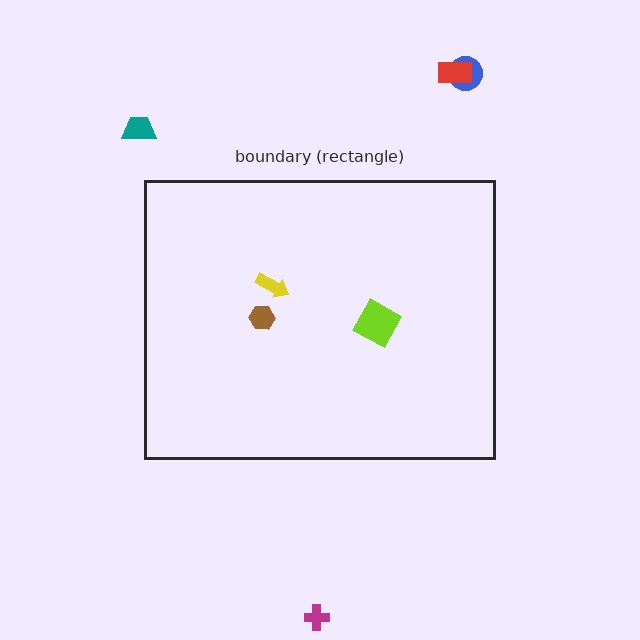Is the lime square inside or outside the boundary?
Inside.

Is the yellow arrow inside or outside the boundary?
Inside.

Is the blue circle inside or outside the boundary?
Outside.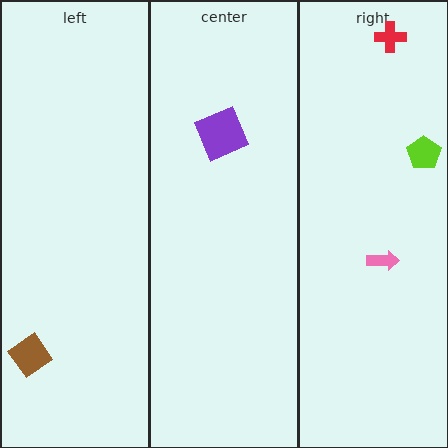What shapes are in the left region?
The brown diamond.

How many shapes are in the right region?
3.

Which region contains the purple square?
The center region.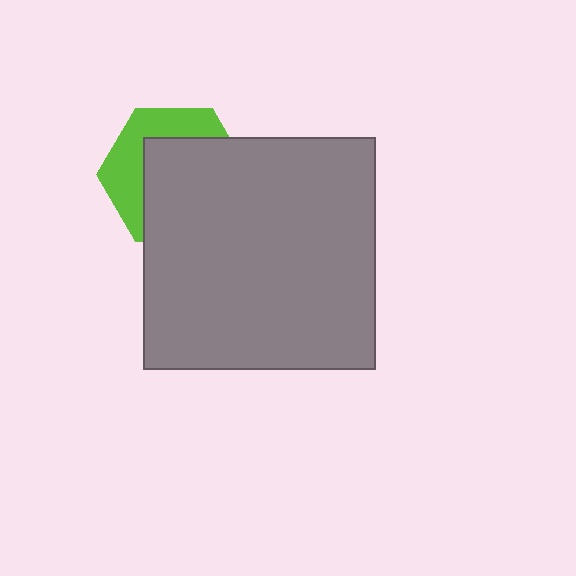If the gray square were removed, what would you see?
You would see the complete lime hexagon.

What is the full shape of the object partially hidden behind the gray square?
The partially hidden object is a lime hexagon.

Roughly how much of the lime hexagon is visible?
A small part of it is visible (roughly 39%).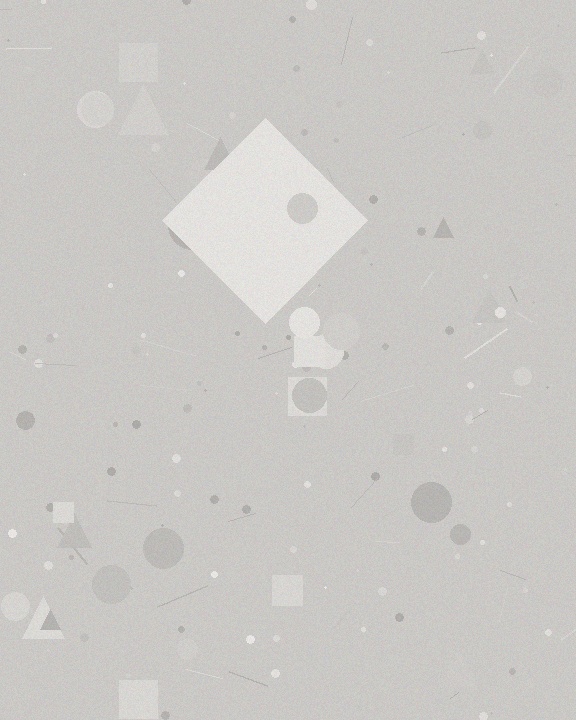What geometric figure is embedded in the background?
A diamond is embedded in the background.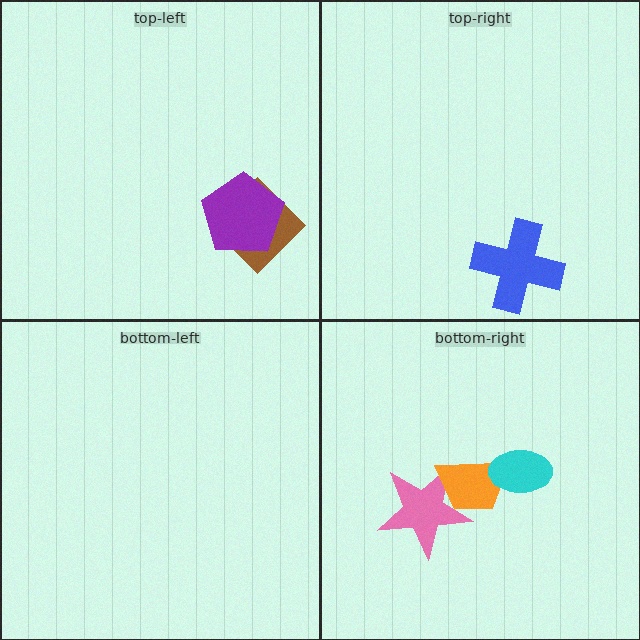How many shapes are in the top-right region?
1.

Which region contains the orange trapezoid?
The bottom-right region.